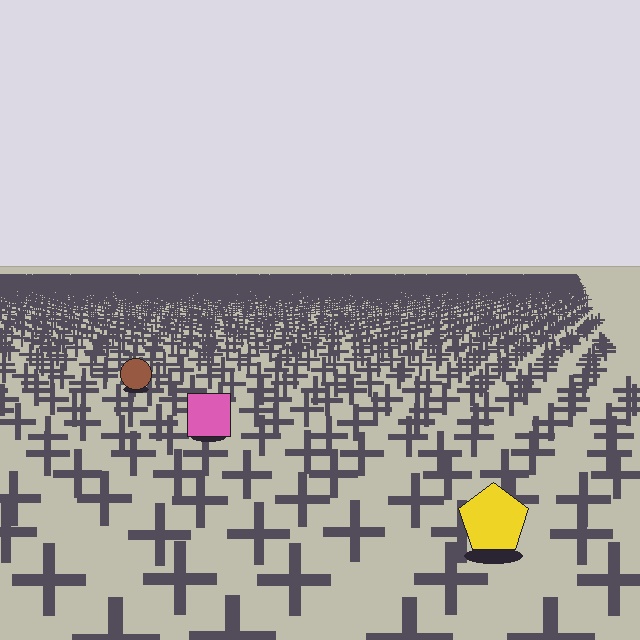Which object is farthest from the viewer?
The brown circle is farthest from the viewer. It appears smaller and the ground texture around it is denser.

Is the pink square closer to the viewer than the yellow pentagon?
No. The yellow pentagon is closer — you can tell from the texture gradient: the ground texture is coarser near it.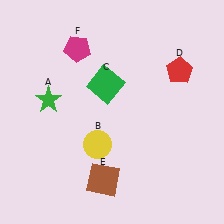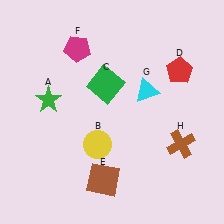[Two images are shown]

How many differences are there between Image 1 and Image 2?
There are 2 differences between the two images.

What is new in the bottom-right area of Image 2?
A brown cross (H) was added in the bottom-right area of Image 2.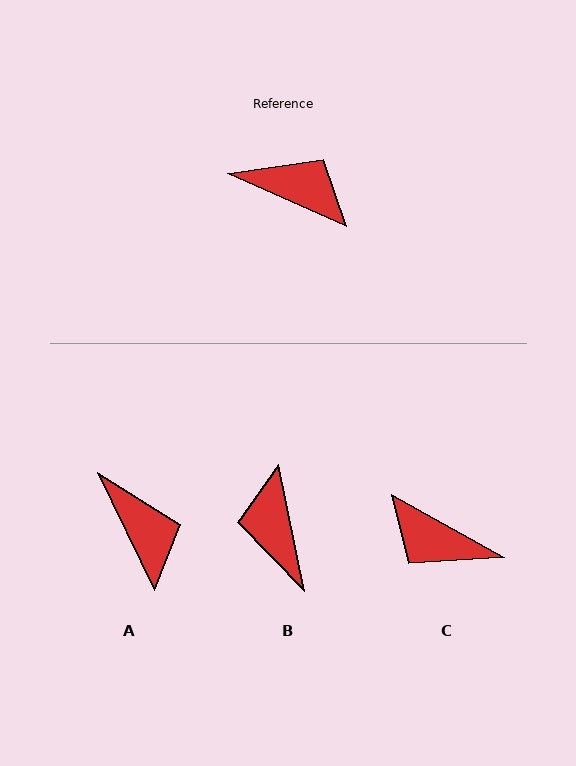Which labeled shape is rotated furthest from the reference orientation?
C, about 175 degrees away.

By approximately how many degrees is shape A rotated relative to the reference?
Approximately 40 degrees clockwise.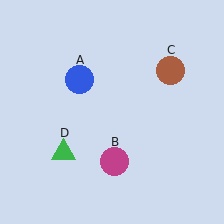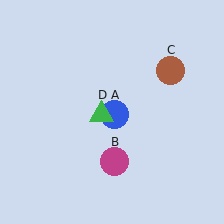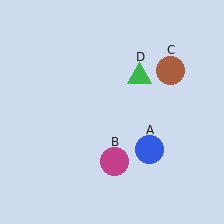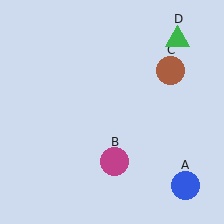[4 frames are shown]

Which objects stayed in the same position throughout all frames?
Magenta circle (object B) and brown circle (object C) remained stationary.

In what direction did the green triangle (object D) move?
The green triangle (object D) moved up and to the right.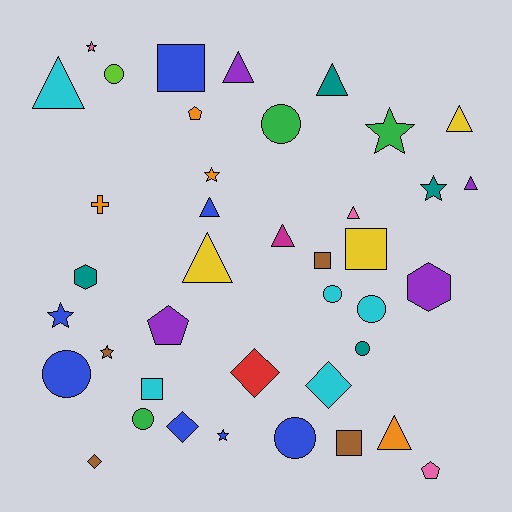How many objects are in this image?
There are 40 objects.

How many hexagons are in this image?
There are 2 hexagons.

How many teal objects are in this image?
There are 4 teal objects.